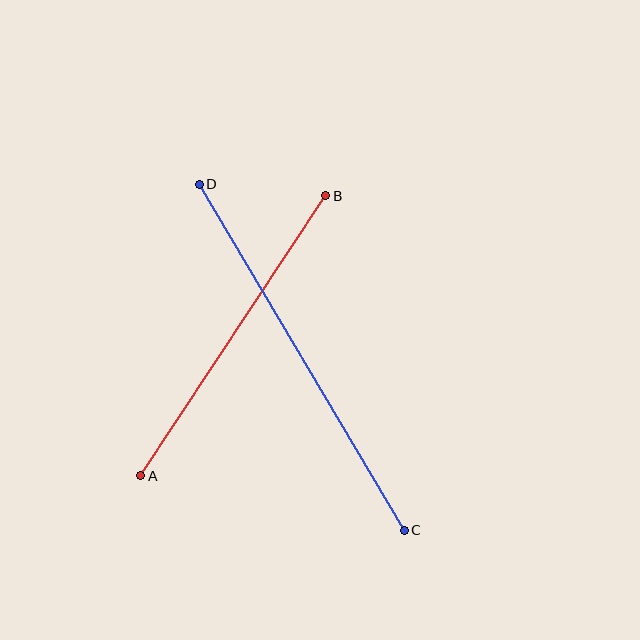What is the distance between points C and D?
The distance is approximately 402 pixels.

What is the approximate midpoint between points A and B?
The midpoint is at approximately (233, 336) pixels.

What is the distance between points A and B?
The distance is approximately 335 pixels.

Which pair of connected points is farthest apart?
Points C and D are farthest apart.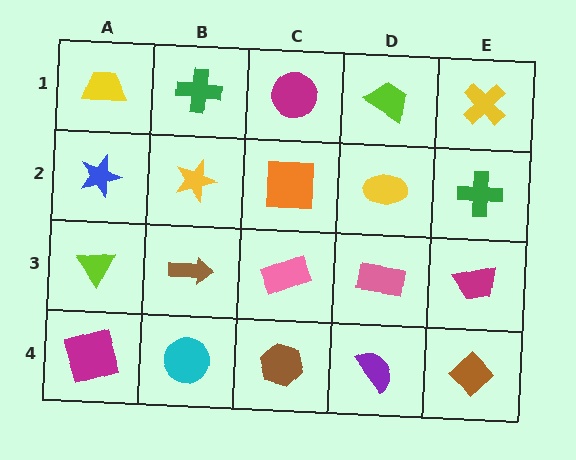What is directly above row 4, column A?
A lime triangle.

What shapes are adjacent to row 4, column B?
A brown arrow (row 3, column B), a magenta square (row 4, column A), a brown hexagon (row 4, column C).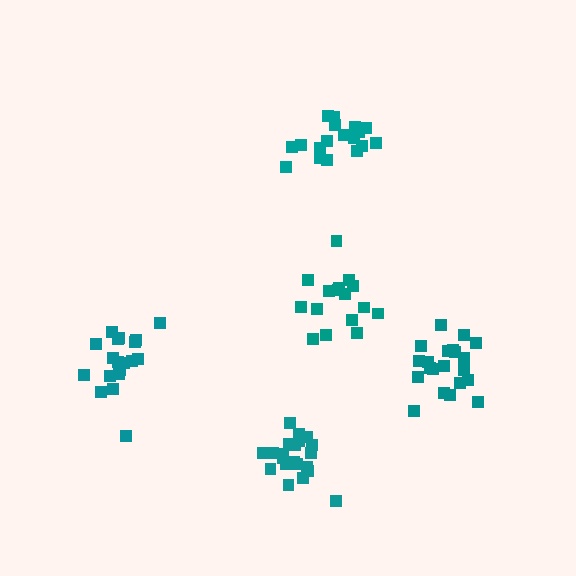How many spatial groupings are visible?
There are 5 spatial groupings.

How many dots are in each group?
Group 1: 16 dots, Group 2: 21 dots, Group 3: 19 dots, Group 4: 18 dots, Group 5: 21 dots (95 total).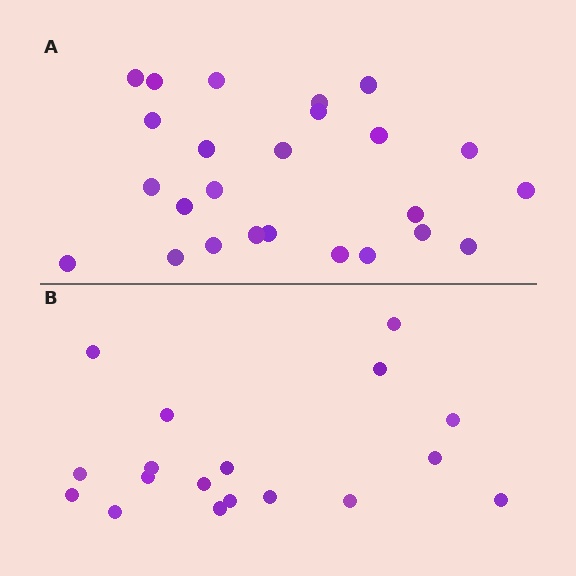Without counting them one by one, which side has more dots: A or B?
Region A (the top region) has more dots.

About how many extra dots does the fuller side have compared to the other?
Region A has roughly 8 or so more dots than region B.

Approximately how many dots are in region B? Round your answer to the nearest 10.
About 20 dots. (The exact count is 18, which rounds to 20.)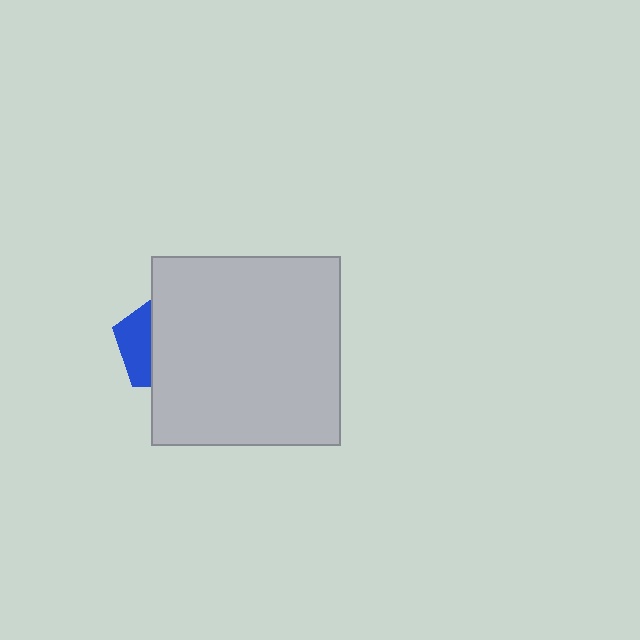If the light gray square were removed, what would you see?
You would see the complete blue pentagon.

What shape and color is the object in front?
The object in front is a light gray square.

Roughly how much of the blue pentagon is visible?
A small part of it is visible (roughly 34%).